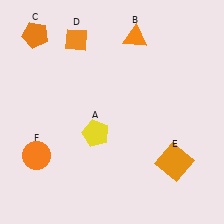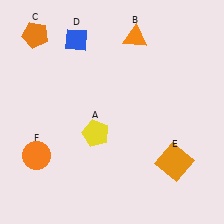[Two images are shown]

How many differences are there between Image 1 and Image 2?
There is 1 difference between the two images.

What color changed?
The diamond (D) changed from orange in Image 1 to blue in Image 2.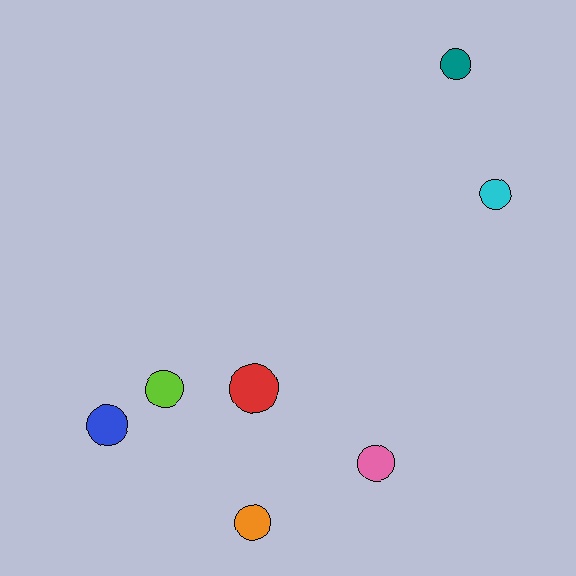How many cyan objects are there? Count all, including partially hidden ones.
There is 1 cyan object.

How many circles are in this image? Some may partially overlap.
There are 7 circles.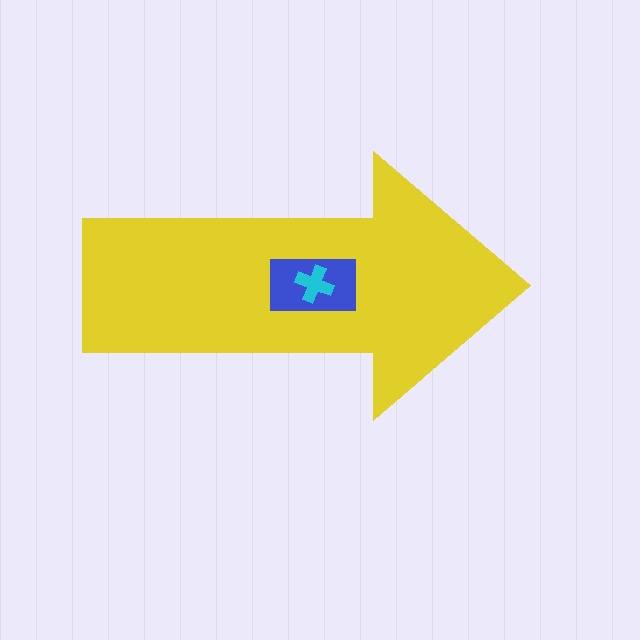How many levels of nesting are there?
3.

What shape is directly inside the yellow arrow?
The blue rectangle.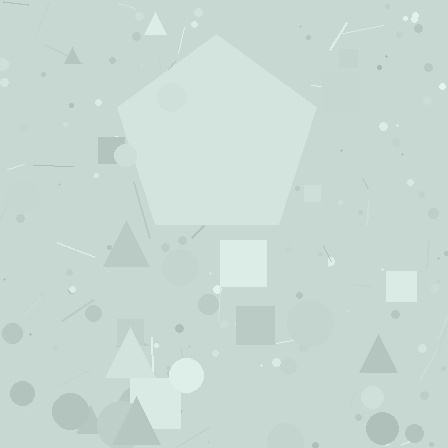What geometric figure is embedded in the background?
A pentagon is embedded in the background.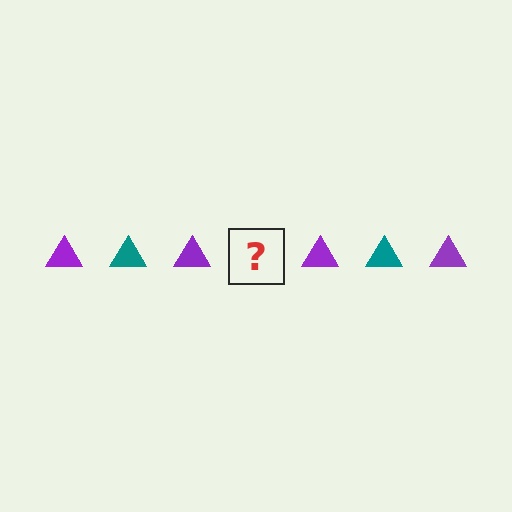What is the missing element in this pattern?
The missing element is a teal triangle.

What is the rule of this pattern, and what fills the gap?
The rule is that the pattern cycles through purple, teal triangles. The gap should be filled with a teal triangle.